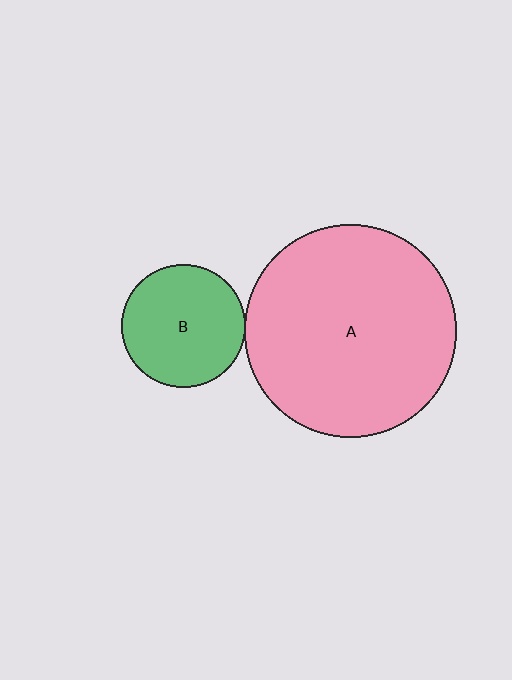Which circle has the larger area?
Circle A (pink).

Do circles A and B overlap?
Yes.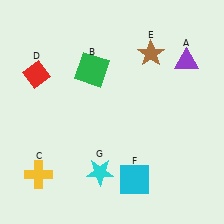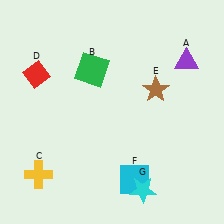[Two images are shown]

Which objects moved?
The objects that moved are: the brown star (E), the cyan star (G).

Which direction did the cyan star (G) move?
The cyan star (G) moved right.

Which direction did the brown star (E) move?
The brown star (E) moved down.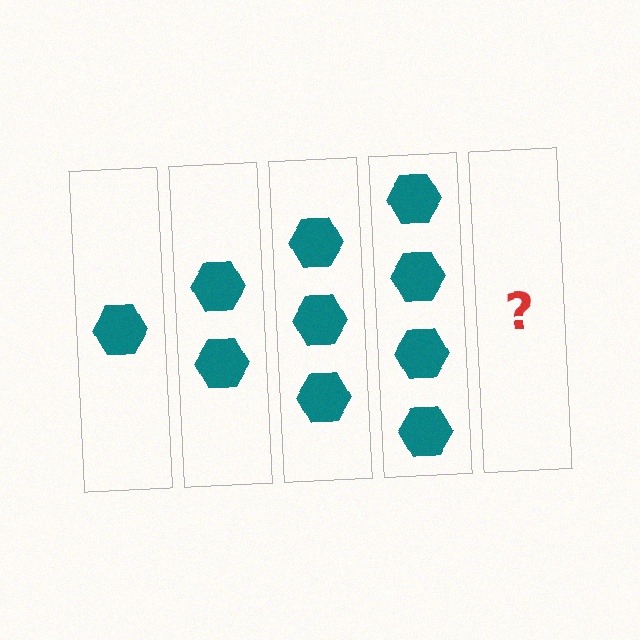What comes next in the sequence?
The next element should be 5 hexagons.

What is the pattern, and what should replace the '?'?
The pattern is that each step adds one more hexagon. The '?' should be 5 hexagons.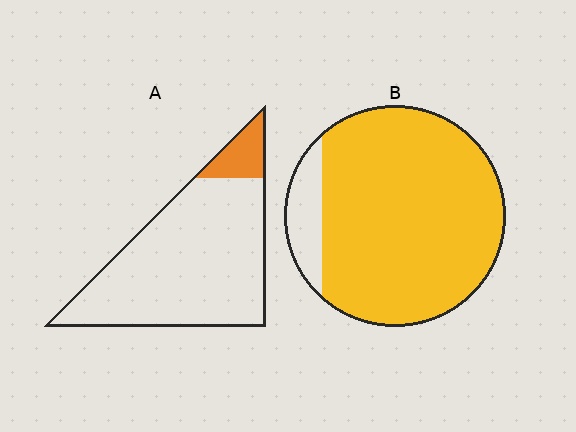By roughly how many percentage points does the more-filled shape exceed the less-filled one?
By roughly 80 percentage points (B over A).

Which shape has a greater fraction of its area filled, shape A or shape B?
Shape B.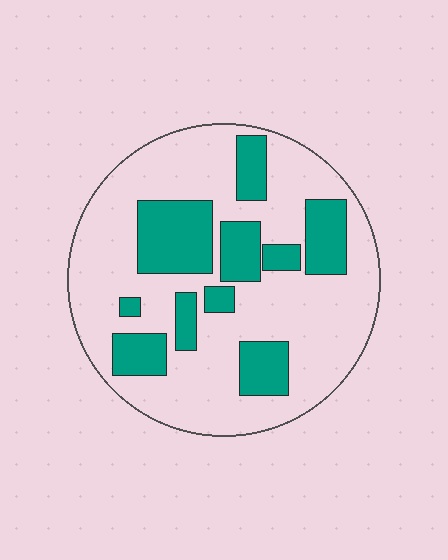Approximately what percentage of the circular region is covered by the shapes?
Approximately 30%.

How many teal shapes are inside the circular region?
10.